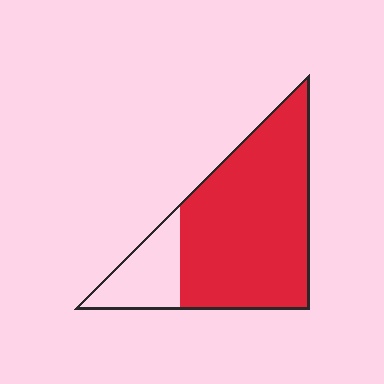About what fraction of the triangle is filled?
About four fifths (4/5).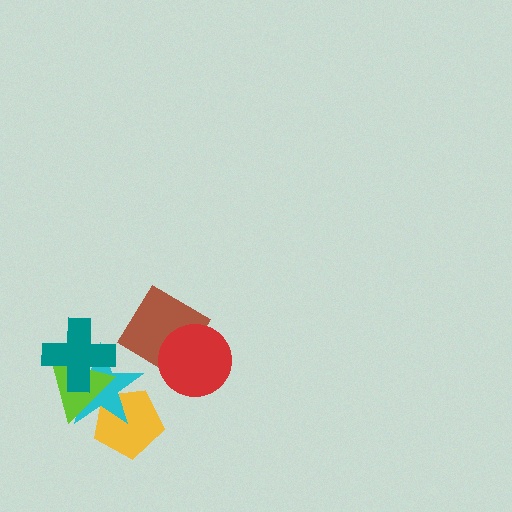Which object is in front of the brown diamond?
The red circle is in front of the brown diamond.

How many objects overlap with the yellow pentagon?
2 objects overlap with the yellow pentagon.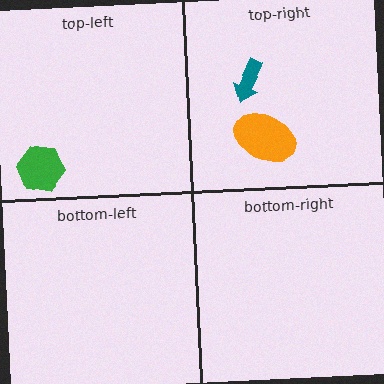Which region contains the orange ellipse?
The top-right region.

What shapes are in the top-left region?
The green hexagon.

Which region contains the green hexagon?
The top-left region.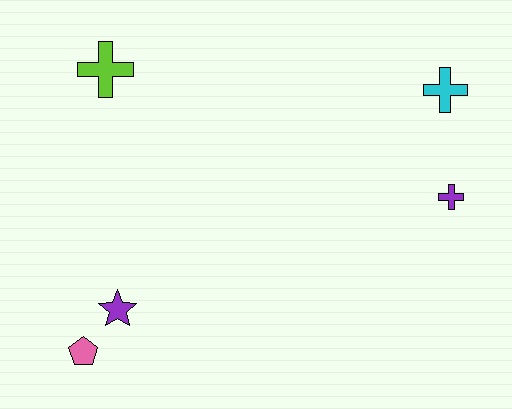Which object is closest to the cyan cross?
The purple cross is closest to the cyan cross.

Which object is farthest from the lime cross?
The purple cross is farthest from the lime cross.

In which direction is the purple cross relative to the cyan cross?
The purple cross is below the cyan cross.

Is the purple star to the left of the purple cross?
Yes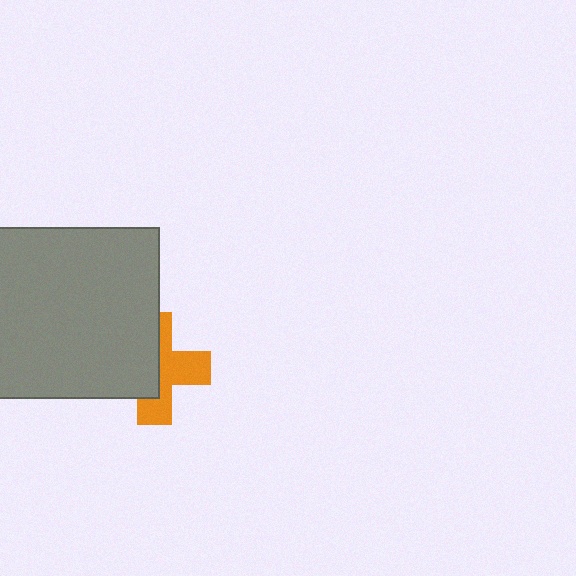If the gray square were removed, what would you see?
You would see the complete orange cross.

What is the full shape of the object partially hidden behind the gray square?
The partially hidden object is an orange cross.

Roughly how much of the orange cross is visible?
About half of it is visible (roughly 50%).